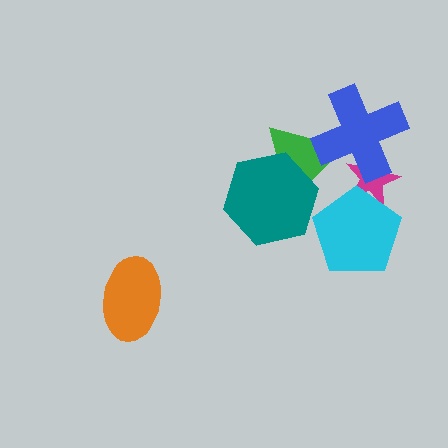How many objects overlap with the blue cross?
2 objects overlap with the blue cross.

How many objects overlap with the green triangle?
2 objects overlap with the green triangle.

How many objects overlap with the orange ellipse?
0 objects overlap with the orange ellipse.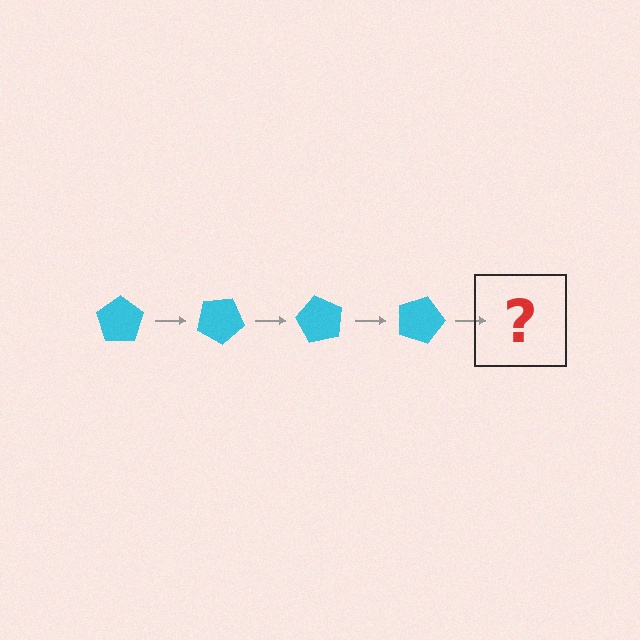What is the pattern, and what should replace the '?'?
The pattern is that the pentagon rotates 30 degrees each step. The '?' should be a cyan pentagon rotated 120 degrees.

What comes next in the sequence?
The next element should be a cyan pentagon rotated 120 degrees.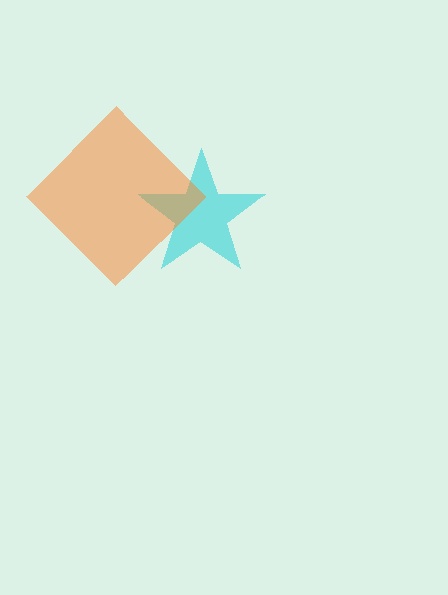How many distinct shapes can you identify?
There are 2 distinct shapes: a cyan star, an orange diamond.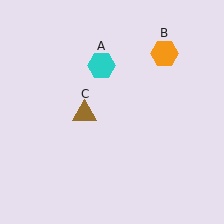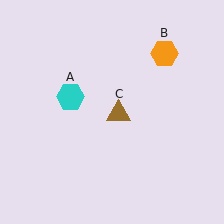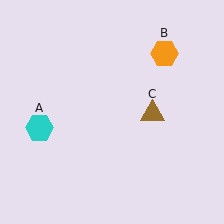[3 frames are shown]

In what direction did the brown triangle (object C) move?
The brown triangle (object C) moved right.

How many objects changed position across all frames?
2 objects changed position: cyan hexagon (object A), brown triangle (object C).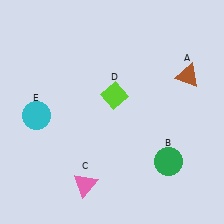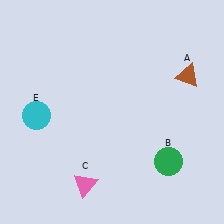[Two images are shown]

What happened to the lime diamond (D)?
The lime diamond (D) was removed in Image 2. It was in the top-right area of Image 1.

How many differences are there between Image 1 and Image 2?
There is 1 difference between the two images.